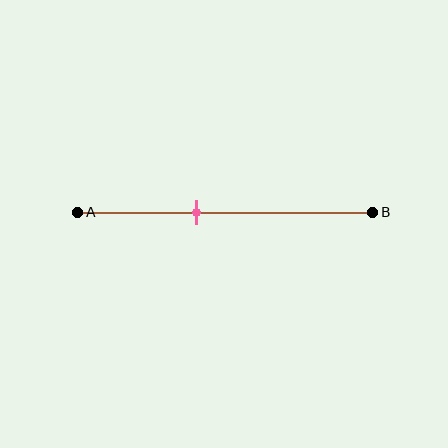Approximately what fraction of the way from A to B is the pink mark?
The pink mark is approximately 40% of the way from A to B.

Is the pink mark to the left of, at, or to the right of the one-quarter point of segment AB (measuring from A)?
The pink mark is to the right of the one-quarter point of segment AB.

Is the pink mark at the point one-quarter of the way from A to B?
No, the mark is at about 40% from A, not at the 25% one-quarter point.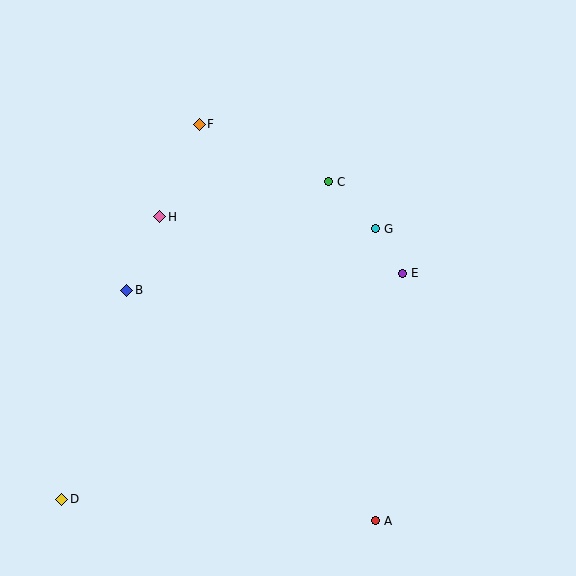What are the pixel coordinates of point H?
Point H is at (160, 217).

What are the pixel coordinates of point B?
Point B is at (127, 290).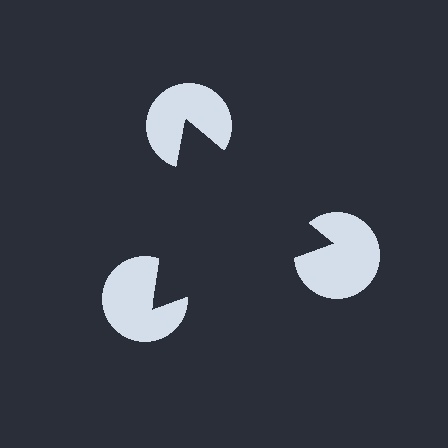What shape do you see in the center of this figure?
An illusory triangle — its edges are inferred from the aligned wedge cuts in the pac-man discs, not physically drawn.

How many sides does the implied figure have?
3 sides.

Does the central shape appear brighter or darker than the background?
It typically appears slightly darker than the background, even though no actual brightness change is drawn.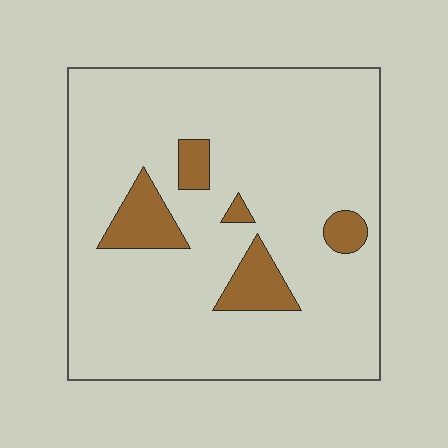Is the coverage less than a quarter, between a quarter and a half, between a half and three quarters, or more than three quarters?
Less than a quarter.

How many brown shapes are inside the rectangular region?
5.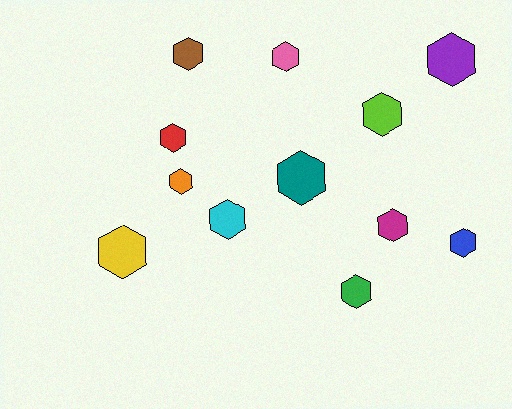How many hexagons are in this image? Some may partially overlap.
There are 12 hexagons.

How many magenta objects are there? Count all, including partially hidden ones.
There is 1 magenta object.